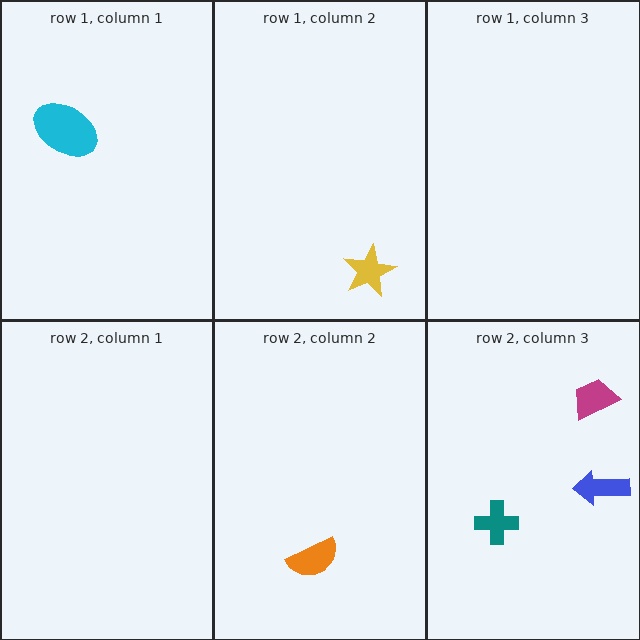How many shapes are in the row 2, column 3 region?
3.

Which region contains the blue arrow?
The row 2, column 3 region.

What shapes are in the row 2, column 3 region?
The teal cross, the magenta trapezoid, the blue arrow.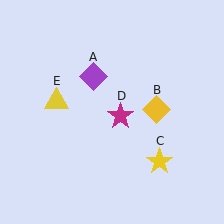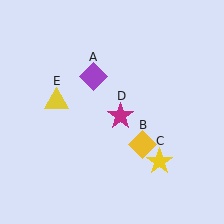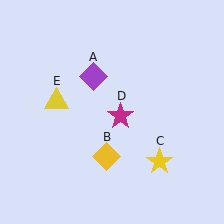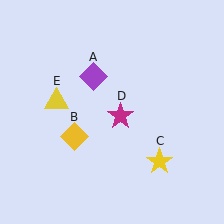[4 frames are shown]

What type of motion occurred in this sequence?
The yellow diamond (object B) rotated clockwise around the center of the scene.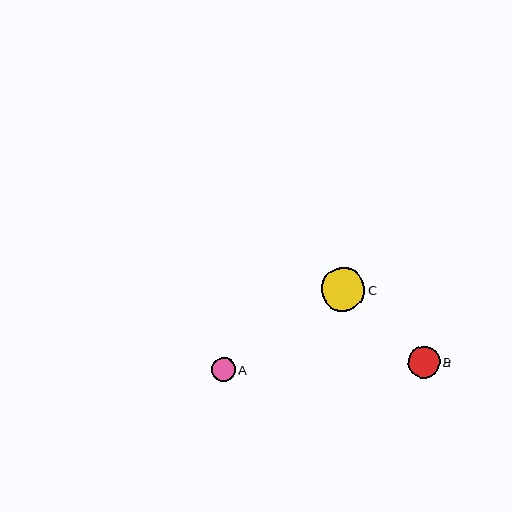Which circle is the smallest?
Circle A is the smallest with a size of approximately 24 pixels.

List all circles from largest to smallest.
From largest to smallest: C, B, A.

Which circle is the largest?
Circle C is the largest with a size of approximately 43 pixels.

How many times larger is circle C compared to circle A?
Circle C is approximately 1.8 times the size of circle A.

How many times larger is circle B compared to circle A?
Circle B is approximately 1.4 times the size of circle A.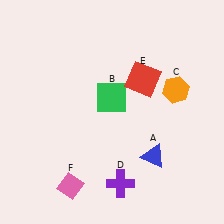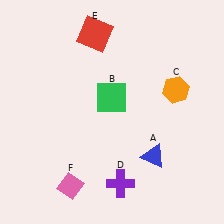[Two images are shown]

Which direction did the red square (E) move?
The red square (E) moved left.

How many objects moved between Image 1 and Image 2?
1 object moved between the two images.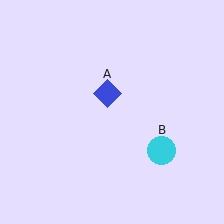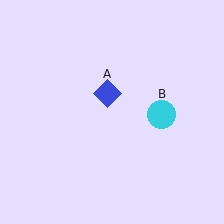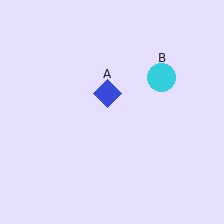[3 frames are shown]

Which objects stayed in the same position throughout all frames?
Blue diamond (object A) remained stationary.